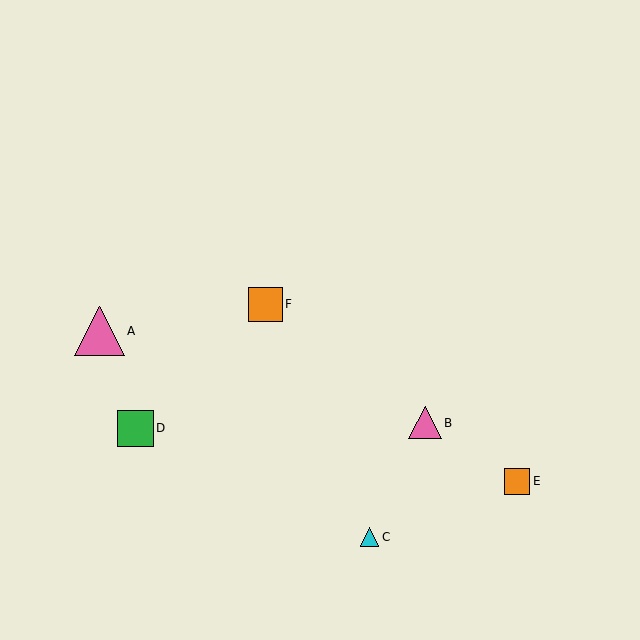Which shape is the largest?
The pink triangle (labeled A) is the largest.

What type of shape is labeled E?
Shape E is an orange square.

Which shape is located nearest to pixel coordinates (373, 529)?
The cyan triangle (labeled C) at (369, 537) is nearest to that location.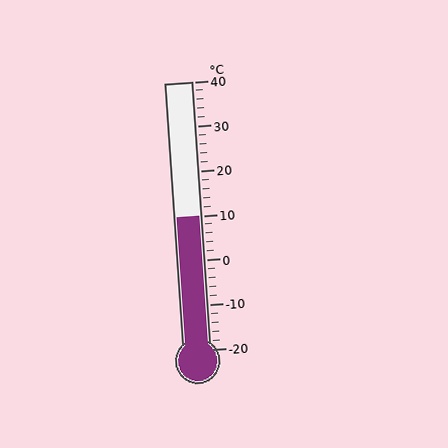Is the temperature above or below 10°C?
The temperature is at 10°C.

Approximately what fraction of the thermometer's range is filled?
The thermometer is filled to approximately 50% of its range.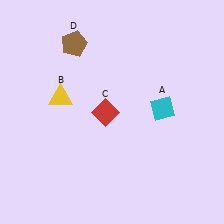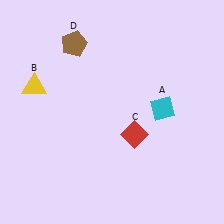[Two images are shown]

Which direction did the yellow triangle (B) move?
The yellow triangle (B) moved left.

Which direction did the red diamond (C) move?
The red diamond (C) moved right.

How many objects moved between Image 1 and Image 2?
2 objects moved between the two images.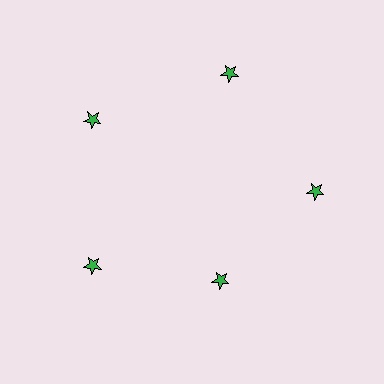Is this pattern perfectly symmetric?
No. The 5 green stars are arranged in a ring, but one element near the 5 o'clock position is pulled inward toward the center, breaking the 5-fold rotational symmetry.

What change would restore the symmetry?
The symmetry would be restored by moving it outward, back onto the ring so that all 5 stars sit at equal angles and equal distance from the center.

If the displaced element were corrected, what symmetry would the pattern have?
It would have 5-fold rotational symmetry — the pattern would map onto itself every 72 degrees.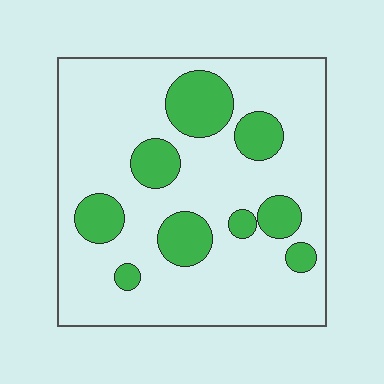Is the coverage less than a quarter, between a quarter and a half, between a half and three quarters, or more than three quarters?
Less than a quarter.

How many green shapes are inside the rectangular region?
9.